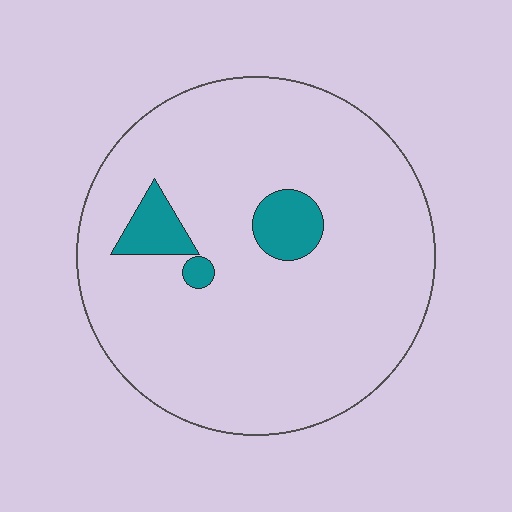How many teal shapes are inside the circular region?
3.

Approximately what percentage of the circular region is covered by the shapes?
Approximately 10%.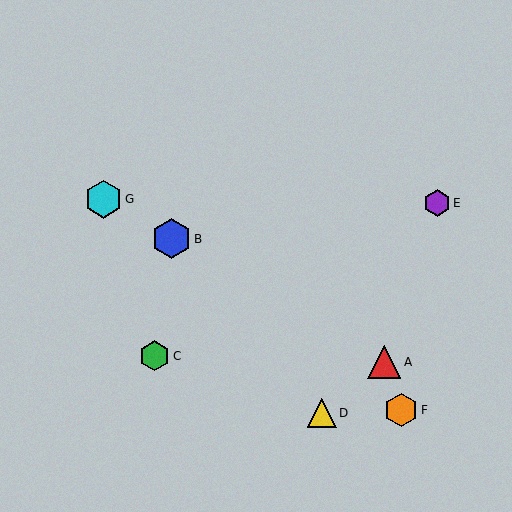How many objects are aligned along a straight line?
3 objects (A, B, G) are aligned along a straight line.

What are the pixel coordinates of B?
Object B is at (172, 239).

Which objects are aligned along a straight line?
Objects A, B, G are aligned along a straight line.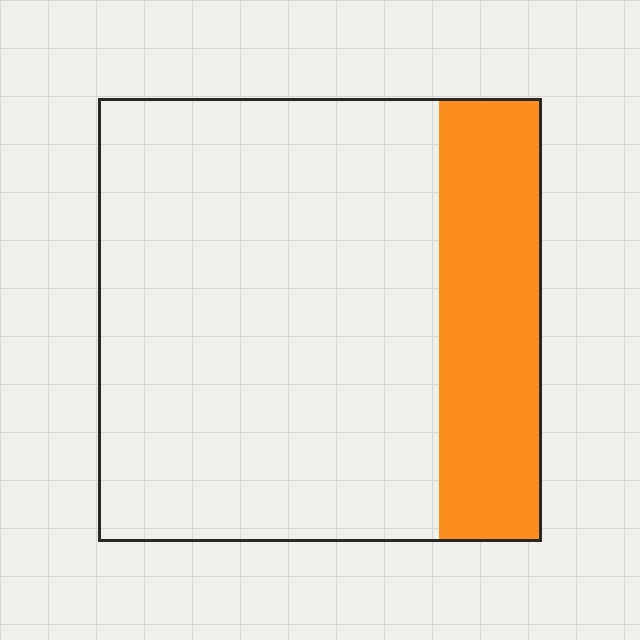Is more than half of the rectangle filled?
No.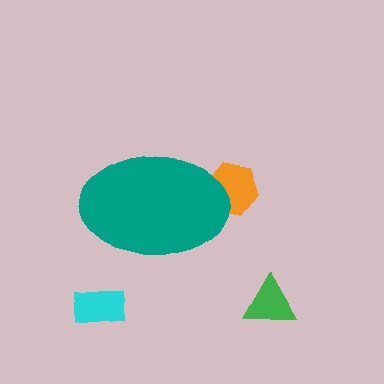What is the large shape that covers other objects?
A teal ellipse.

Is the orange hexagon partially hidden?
Yes, the orange hexagon is partially hidden behind the teal ellipse.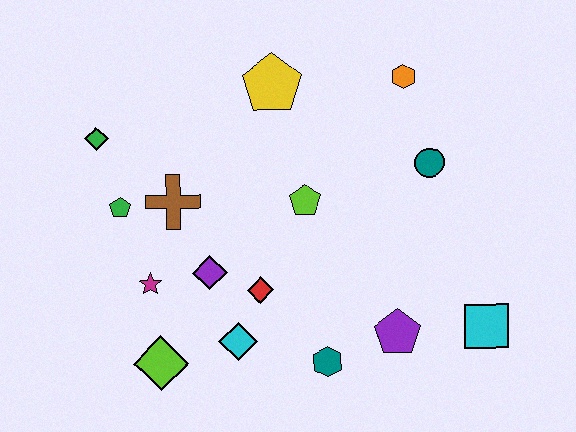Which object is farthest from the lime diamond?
The orange hexagon is farthest from the lime diamond.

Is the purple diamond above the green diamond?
No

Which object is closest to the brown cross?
The green pentagon is closest to the brown cross.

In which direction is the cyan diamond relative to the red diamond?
The cyan diamond is below the red diamond.